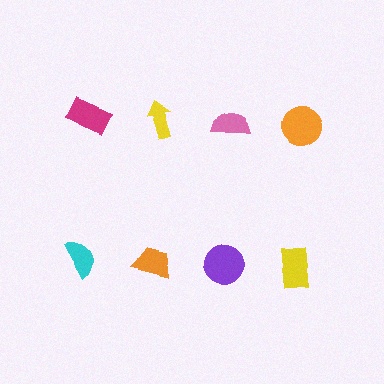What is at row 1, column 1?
A magenta rectangle.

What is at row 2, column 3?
A purple circle.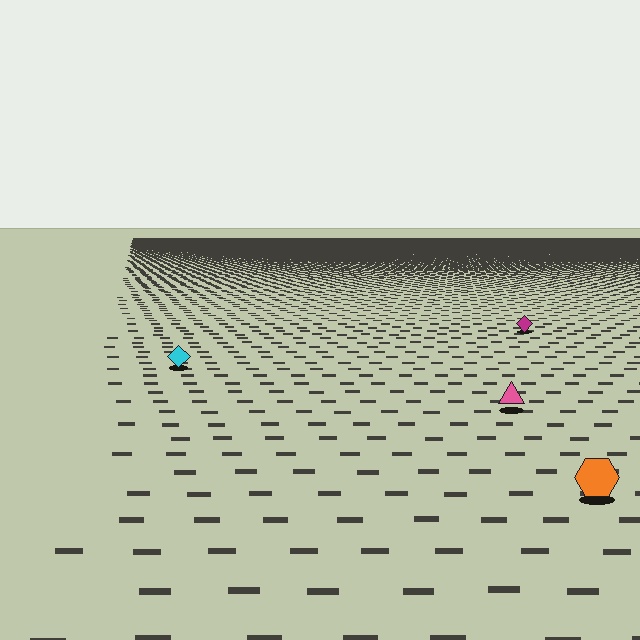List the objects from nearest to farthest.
From nearest to farthest: the orange hexagon, the pink triangle, the cyan diamond, the magenta diamond.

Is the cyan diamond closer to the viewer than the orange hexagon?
No. The orange hexagon is closer — you can tell from the texture gradient: the ground texture is coarser near it.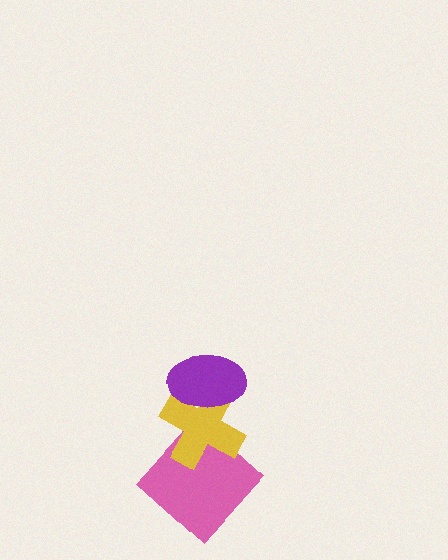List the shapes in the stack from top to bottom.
From top to bottom: the purple ellipse, the yellow cross, the pink diamond.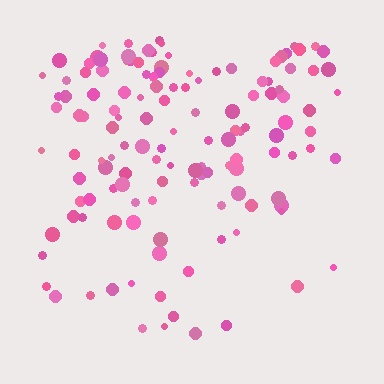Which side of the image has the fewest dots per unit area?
The bottom.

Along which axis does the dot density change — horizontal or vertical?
Vertical.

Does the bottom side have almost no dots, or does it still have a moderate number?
Still a moderate number, just noticeably fewer than the top.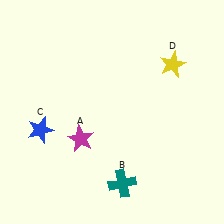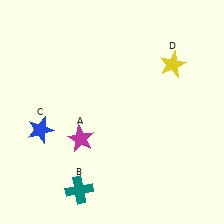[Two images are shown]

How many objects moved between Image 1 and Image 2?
1 object moved between the two images.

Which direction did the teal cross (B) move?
The teal cross (B) moved left.